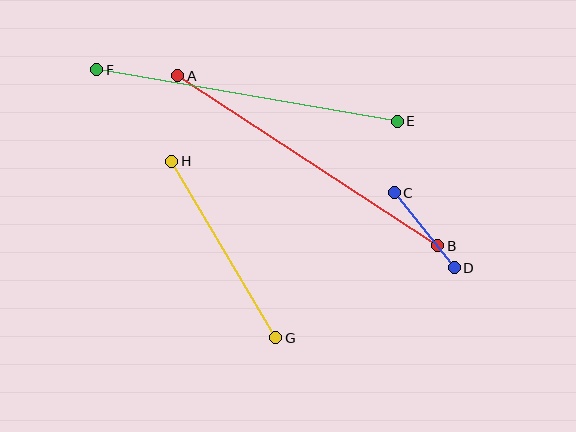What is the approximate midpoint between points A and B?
The midpoint is at approximately (308, 161) pixels.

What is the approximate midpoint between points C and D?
The midpoint is at approximately (424, 231) pixels.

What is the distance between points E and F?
The distance is approximately 305 pixels.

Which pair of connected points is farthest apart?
Points A and B are farthest apart.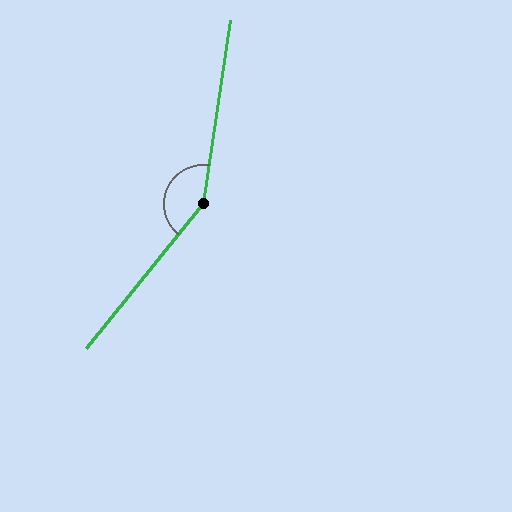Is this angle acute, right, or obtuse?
It is obtuse.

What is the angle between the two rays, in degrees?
Approximately 149 degrees.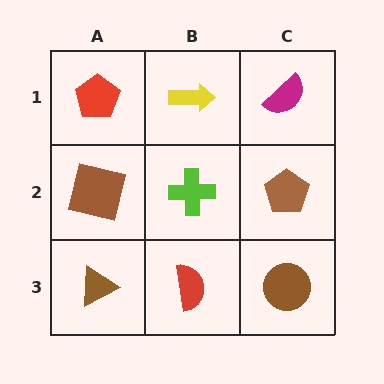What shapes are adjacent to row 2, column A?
A red pentagon (row 1, column A), a brown triangle (row 3, column A), a lime cross (row 2, column B).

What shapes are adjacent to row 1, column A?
A brown square (row 2, column A), a yellow arrow (row 1, column B).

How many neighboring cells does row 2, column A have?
3.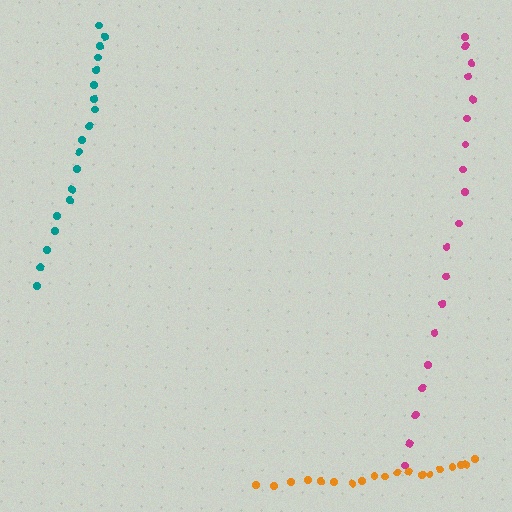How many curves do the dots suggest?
There are 3 distinct paths.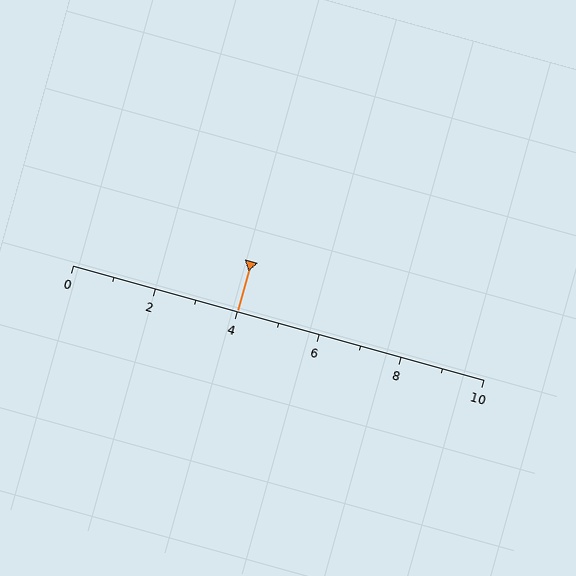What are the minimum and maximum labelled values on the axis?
The axis runs from 0 to 10.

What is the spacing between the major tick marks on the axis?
The major ticks are spaced 2 apart.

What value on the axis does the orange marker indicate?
The marker indicates approximately 4.